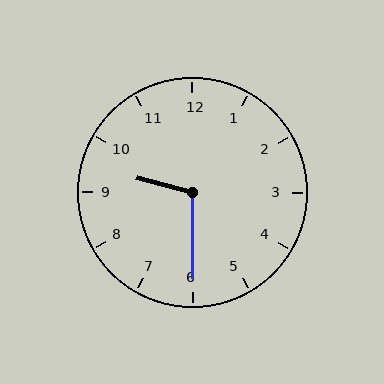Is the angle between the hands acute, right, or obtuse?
It is obtuse.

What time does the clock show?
9:30.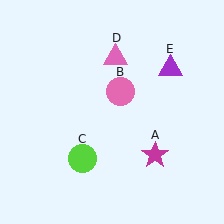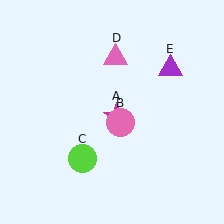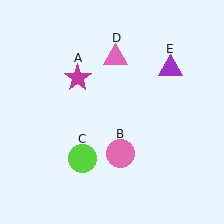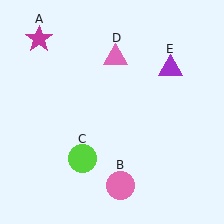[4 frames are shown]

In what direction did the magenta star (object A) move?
The magenta star (object A) moved up and to the left.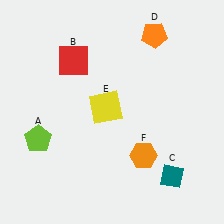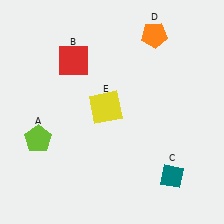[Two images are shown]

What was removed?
The orange hexagon (F) was removed in Image 2.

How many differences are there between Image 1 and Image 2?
There is 1 difference between the two images.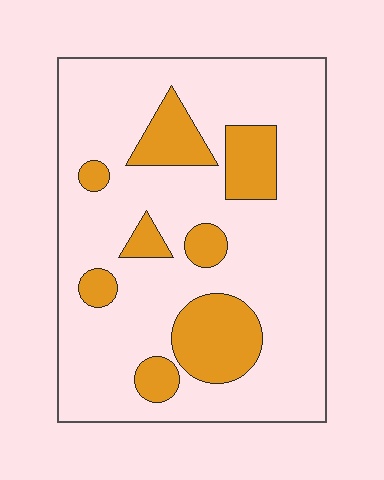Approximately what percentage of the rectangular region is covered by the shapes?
Approximately 20%.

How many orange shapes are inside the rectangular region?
8.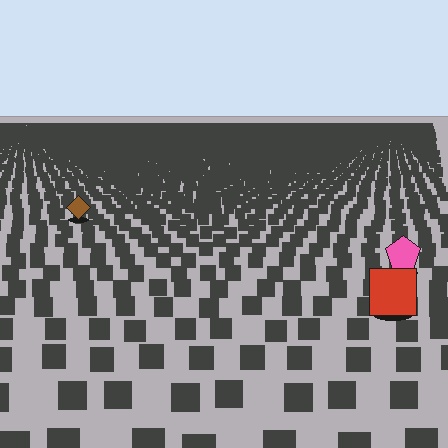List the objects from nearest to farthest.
From nearest to farthest: the red square, the pink pentagon, the brown diamond.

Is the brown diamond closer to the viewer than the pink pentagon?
No. The pink pentagon is closer — you can tell from the texture gradient: the ground texture is coarser near it.